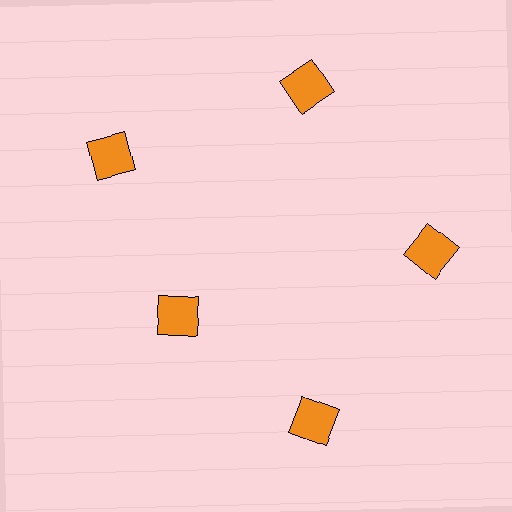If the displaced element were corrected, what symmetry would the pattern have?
It would have 5-fold rotational symmetry — the pattern would map onto itself every 72 degrees.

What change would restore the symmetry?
The symmetry would be restored by moving it outward, back onto the ring so that all 5 squares sit at equal angles and equal distance from the center.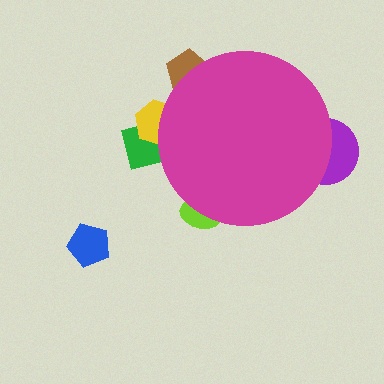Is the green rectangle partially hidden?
Yes, the green rectangle is partially hidden behind the magenta circle.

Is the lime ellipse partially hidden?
Yes, the lime ellipse is partially hidden behind the magenta circle.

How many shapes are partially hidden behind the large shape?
5 shapes are partially hidden.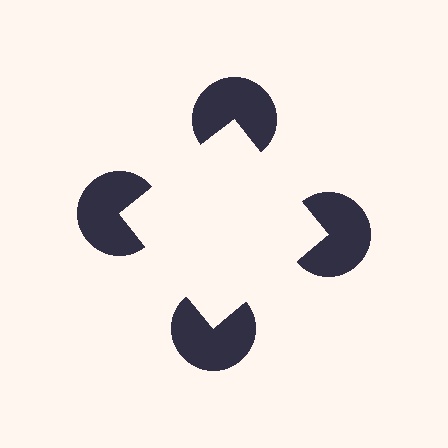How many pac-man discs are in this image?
There are 4 — one at each vertex of the illusory square.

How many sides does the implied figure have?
4 sides.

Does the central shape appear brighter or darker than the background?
It typically appears slightly brighter than the background, even though no actual brightness change is drawn.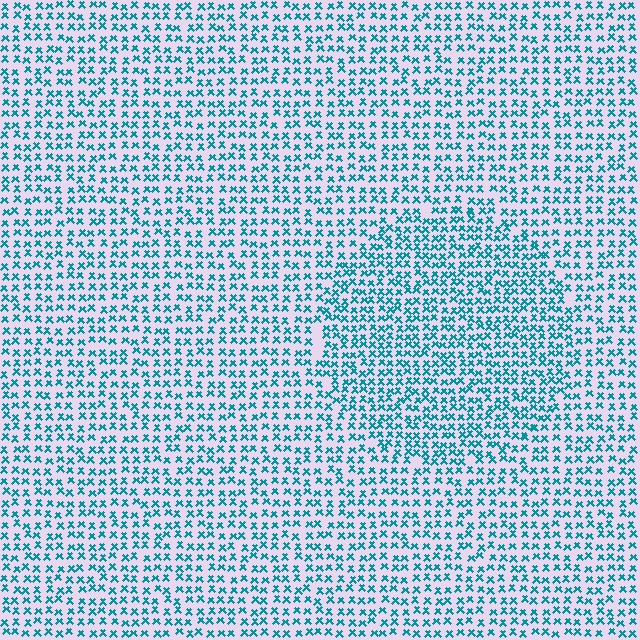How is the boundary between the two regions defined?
The boundary is defined by a change in element density (approximately 1.5x ratio). All elements are the same color, size, and shape.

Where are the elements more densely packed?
The elements are more densely packed inside the circle boundary.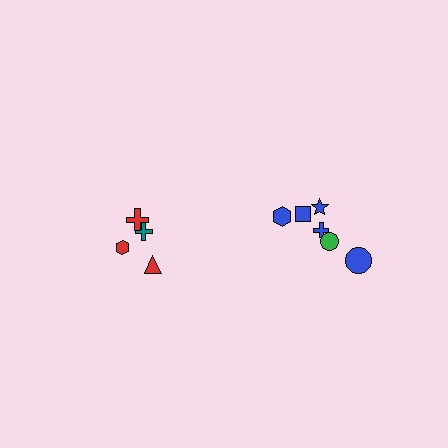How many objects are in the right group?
There are 6 objects.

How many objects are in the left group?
There are 4 objects.